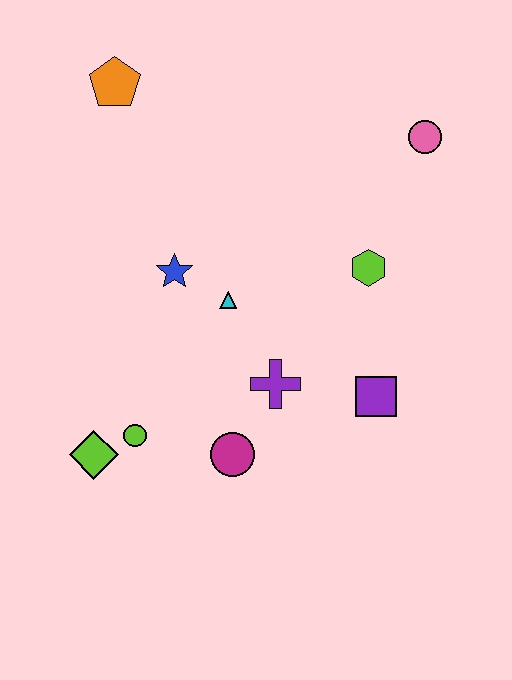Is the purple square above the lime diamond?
Yes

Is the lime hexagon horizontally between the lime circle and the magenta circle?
No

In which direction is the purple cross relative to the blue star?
The purple cross is below the blue star.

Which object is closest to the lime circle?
The lime diamond is closest to the lime circle.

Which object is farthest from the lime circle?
The pink circle is farthest from the lime circle.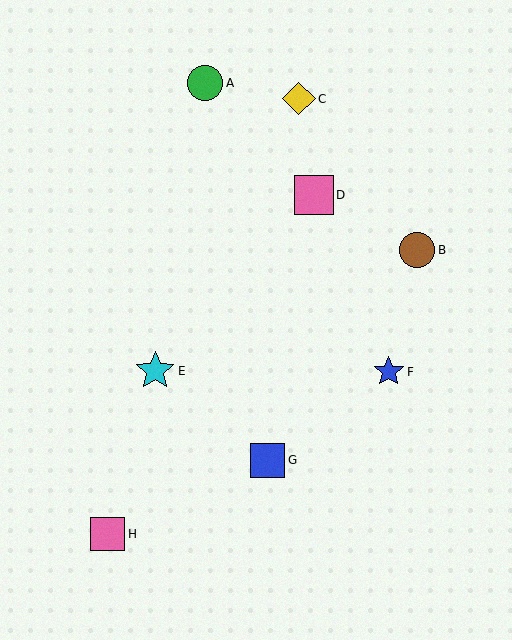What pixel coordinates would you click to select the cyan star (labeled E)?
Click at (155, 371) to select the cyan star E.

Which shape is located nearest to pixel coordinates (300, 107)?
The yellow diamond (labeled C) at (299, 99) is nearest to that location.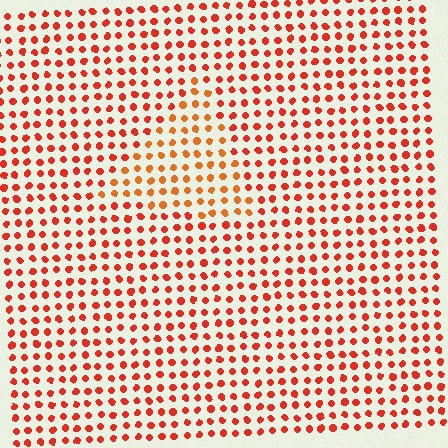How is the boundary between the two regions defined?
The boundary is defined purely by a slight shift in hue (about 21 degrees). Spacing, size, and orientation are identical on both sides.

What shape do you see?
I see a triangle.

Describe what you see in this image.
The image is filled with small red elements in a uniform arrangement. A triangle-shaped region is visible where the elements are tinted to a slightly different hue, forming a subtle color boundary.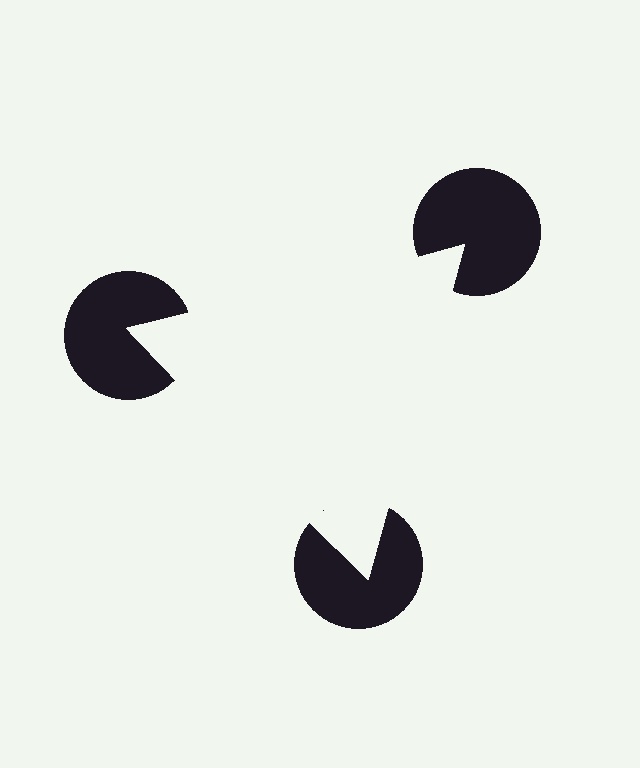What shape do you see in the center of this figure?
An illusory triangle — its edges are inferred from the aligned wedge cuts in the pac-man discs, not physically drawn.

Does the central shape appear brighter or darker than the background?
It typically appears slightly brighter than the background, even though no actual brightness change is drawn.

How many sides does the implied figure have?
3 sides.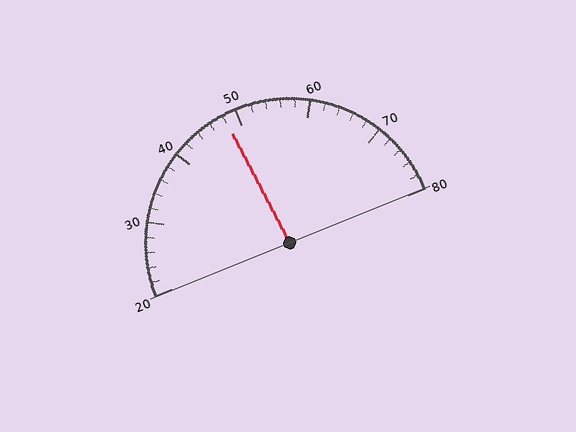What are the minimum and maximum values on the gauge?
The gauge ranges from 20 to 80.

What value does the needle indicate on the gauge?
The needle indicates approximately 48.